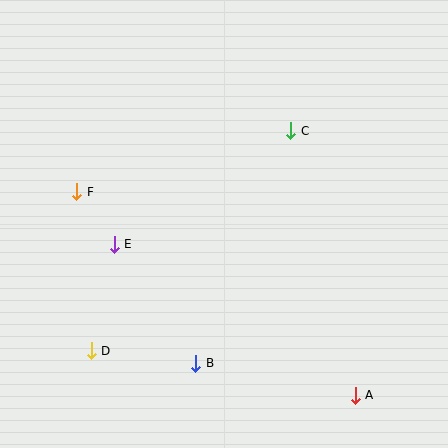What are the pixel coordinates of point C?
Point C is at (291, 131).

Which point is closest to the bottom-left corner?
Point D is closest to the bottom-left corner.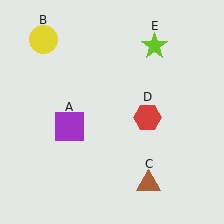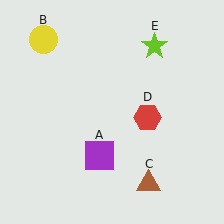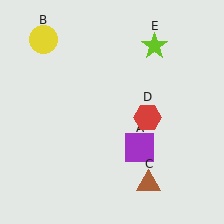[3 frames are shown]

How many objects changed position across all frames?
1 object changed position: purple square (object A).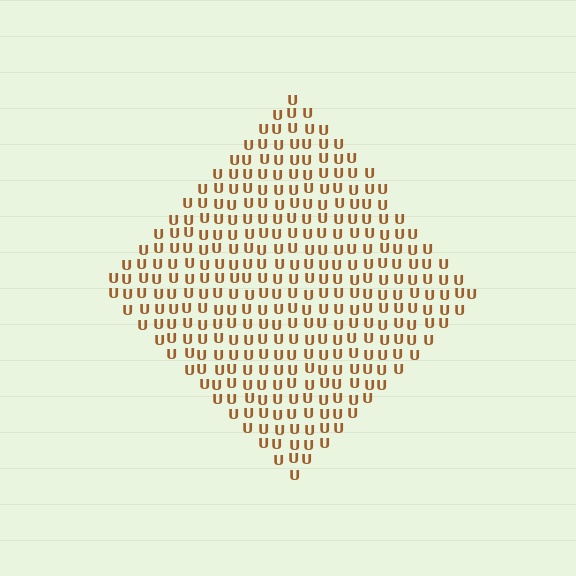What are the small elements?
The small elements are letter U's.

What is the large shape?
The large shape is a diamond.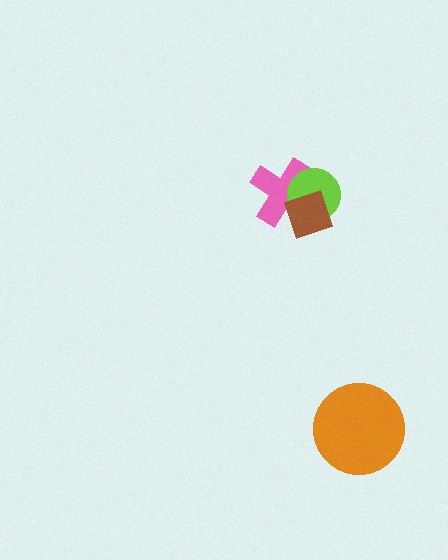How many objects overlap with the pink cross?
2 objects overlap with the pink cross.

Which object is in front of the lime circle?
The brown diamond is in front of the lime circle.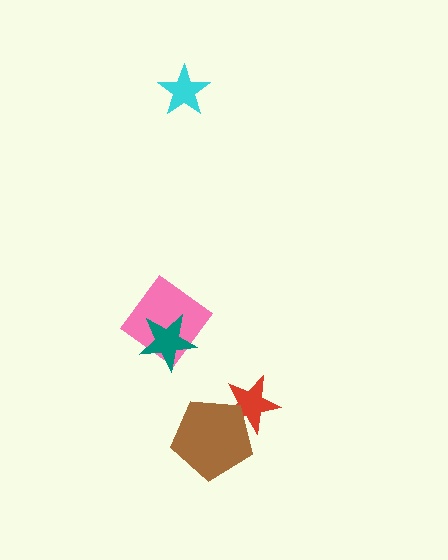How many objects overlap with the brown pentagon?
1 object overlaps with the brown pentagon.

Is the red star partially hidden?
Yes, it is partially covered by another shape.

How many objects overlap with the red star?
1 object overlaps with the red star.